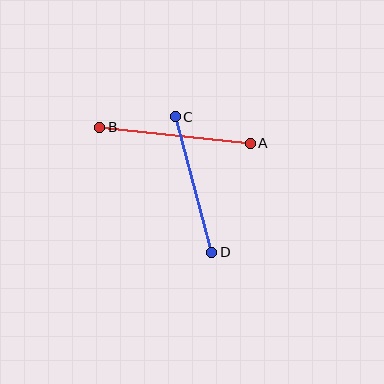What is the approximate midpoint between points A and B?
The midpoint is at approximately (175, 135) pixels.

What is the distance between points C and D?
The distance is approximately 140 pixels.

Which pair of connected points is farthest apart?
Points A and B are farthest apart.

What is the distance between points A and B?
The distance is approximately 151 pixels.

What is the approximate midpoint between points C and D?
The midpoint is at approximately (193, 185) pixels.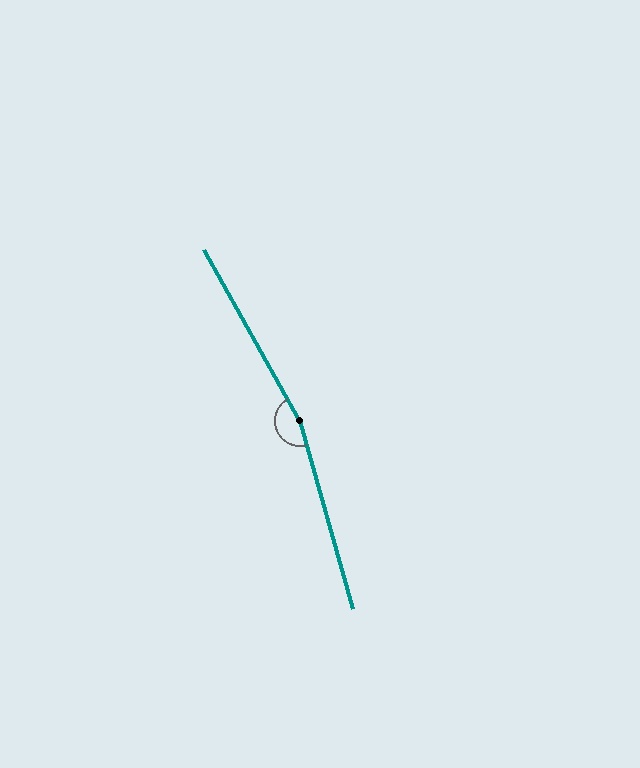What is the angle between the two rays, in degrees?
Approximately 166 degrees.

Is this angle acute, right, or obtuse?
It is obtuse.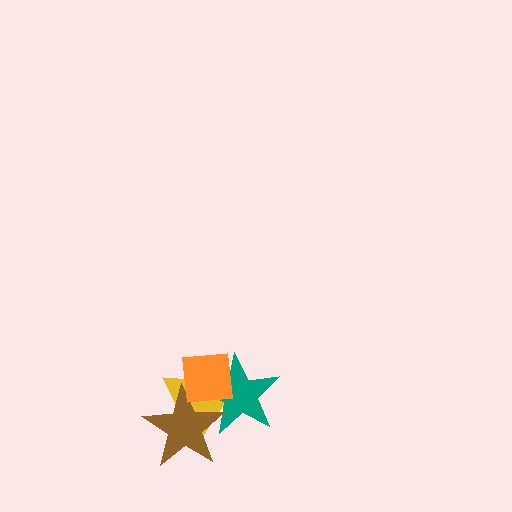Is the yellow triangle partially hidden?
Yes, it is partially covered by another shape.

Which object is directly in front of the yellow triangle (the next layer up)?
The teal star is directly in front of the yellow triangle.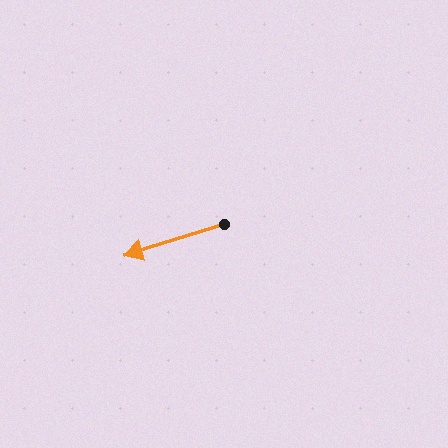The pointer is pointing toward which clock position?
Roughly 8 o'clock.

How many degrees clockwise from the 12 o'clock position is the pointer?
Approximately 252 degrees.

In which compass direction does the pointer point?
West.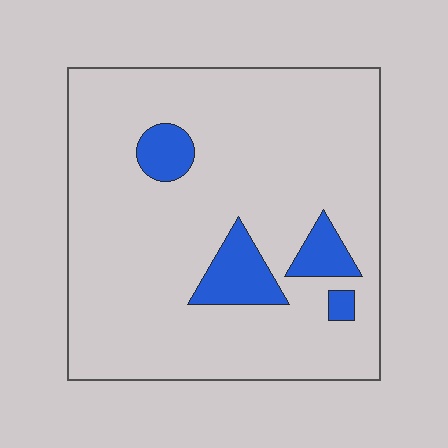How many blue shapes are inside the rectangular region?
4.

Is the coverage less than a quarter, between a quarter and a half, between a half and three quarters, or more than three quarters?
Less than a quarter.